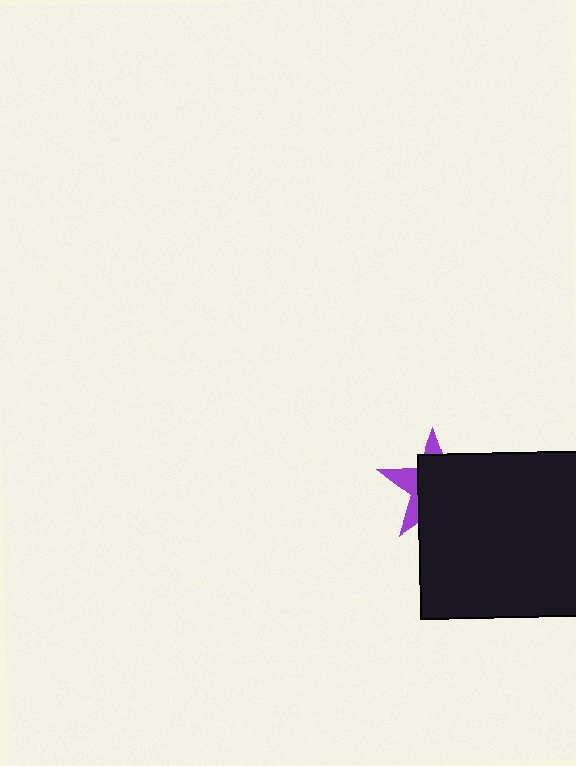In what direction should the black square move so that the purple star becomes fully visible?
The black square should move toward the lower-right. That is the shortest direction to clear the overlap and leave the purple star fully visible.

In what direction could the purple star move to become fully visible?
The purple star could move toward the upper-left. That would shift it out from behind the black square entirely.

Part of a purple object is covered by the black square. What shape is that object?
It is a star.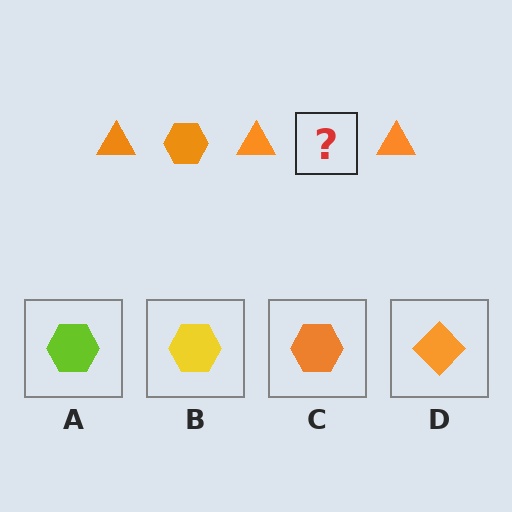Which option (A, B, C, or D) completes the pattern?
C.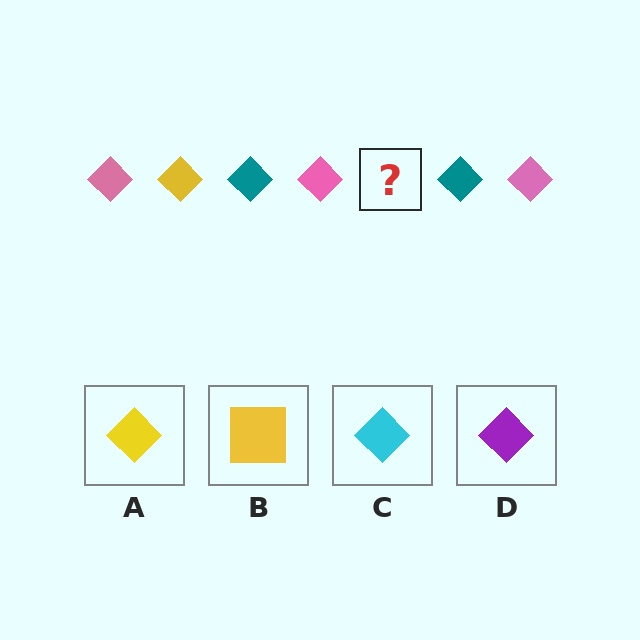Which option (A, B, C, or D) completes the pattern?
A.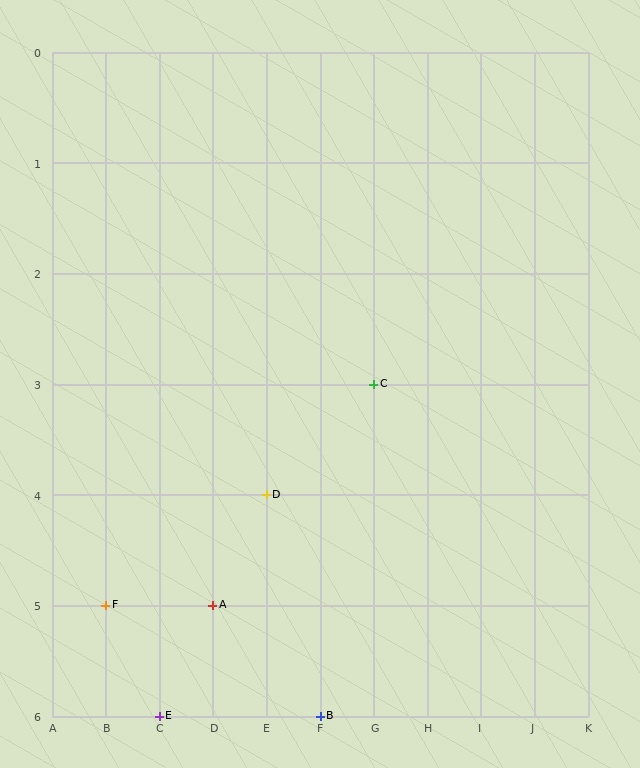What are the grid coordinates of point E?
Point E is at grid coordinates (C, 6).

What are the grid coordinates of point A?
Point A is at grid coordinates (D, 5).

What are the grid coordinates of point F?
Point F is at grid coordinates (B, 5).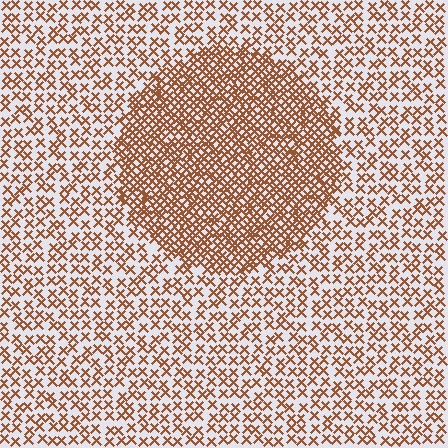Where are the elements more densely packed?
The elements are more densely packed inside the circle boundary.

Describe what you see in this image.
The image contains small brown elements arranged at two different densities. A circle-shaped region is visible where the elements are more densely packed than the surrounding area.